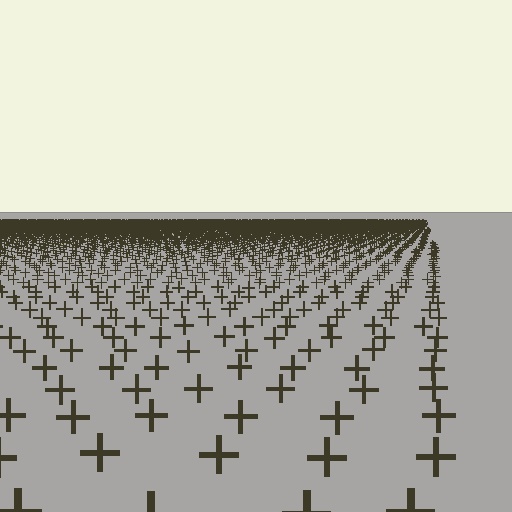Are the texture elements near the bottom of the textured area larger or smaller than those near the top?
Larger. Near the bottom, elements are closer to the viewer and appear at a bigger on-screen size.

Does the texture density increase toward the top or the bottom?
Density increases toward the top.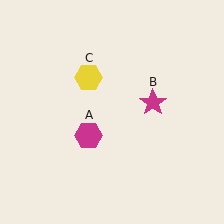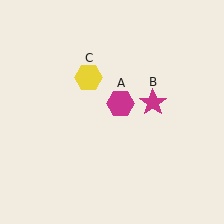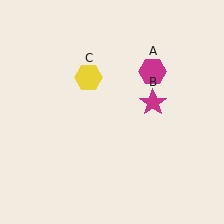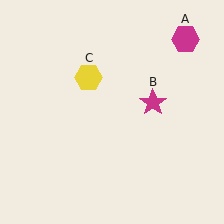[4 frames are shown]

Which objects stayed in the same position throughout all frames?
Magenta star (object B) and yellow hexagon (object C) remained stationary.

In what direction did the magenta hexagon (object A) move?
The magenta hexagon (object A) moved up and to the right.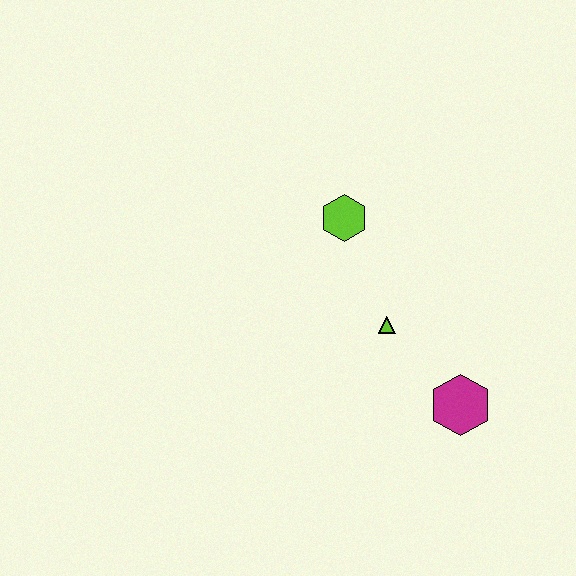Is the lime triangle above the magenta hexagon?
Yes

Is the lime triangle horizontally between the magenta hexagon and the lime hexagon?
Yes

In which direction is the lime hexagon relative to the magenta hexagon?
The lime hexagon is above the magenta hexagon.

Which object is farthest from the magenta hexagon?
The lime hexagon is farthest from the magenta hexagon.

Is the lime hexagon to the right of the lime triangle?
No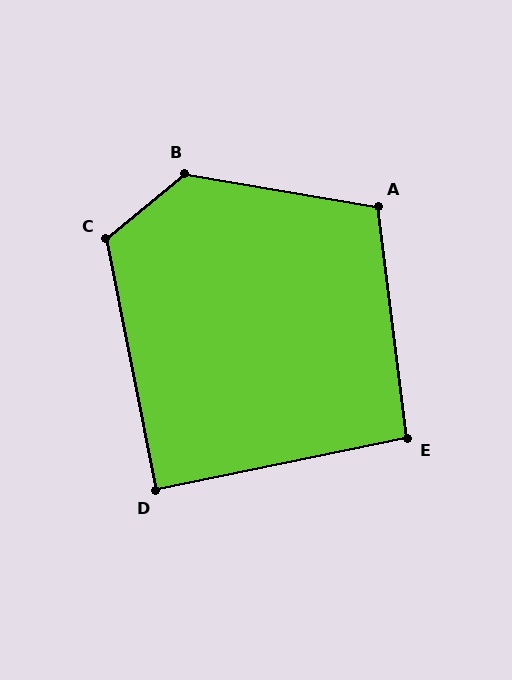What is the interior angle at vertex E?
Approximately 94 degrees (approximately right).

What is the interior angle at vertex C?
Approximately 119 degrees (obtuse).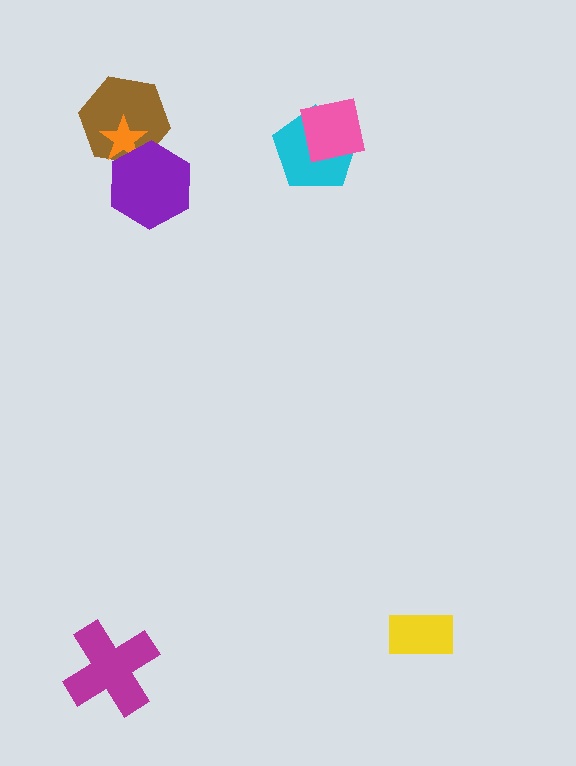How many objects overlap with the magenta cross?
0 objects overlap with the magenta cross.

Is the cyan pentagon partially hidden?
Yes, it is partially covered by another shape.